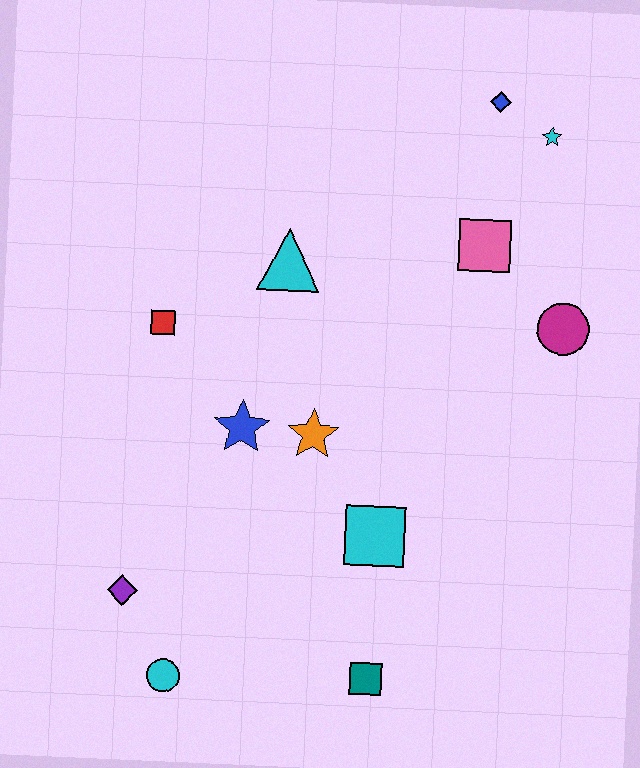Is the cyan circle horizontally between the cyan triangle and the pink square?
No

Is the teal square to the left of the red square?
No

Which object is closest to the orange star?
The blue star is closest to the orange star.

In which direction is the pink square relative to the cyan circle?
The pink square is above the cyan circle.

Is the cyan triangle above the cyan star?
No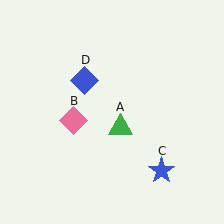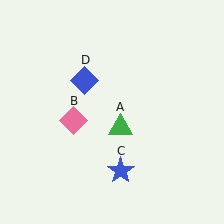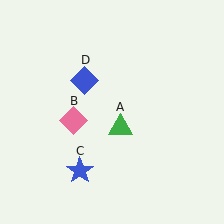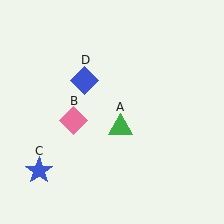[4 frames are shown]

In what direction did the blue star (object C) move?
The blue star (object C) moved left.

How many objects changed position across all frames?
1 object changed position: blue star (object C).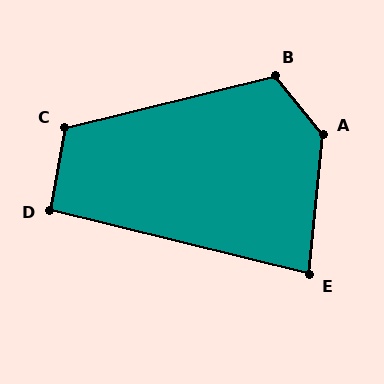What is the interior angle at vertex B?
Approximately 115 degrees (obtuse).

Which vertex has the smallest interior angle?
E, at approximately 82 degrees.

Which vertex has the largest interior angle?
A, at approximately 135 degrees.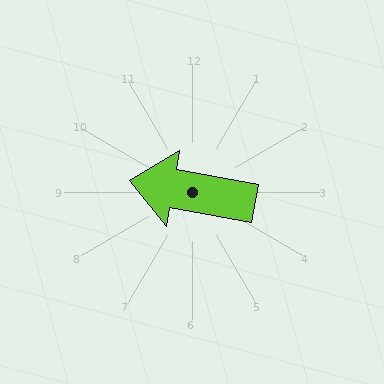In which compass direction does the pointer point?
West.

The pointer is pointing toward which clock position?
Roughly 9 o'clock.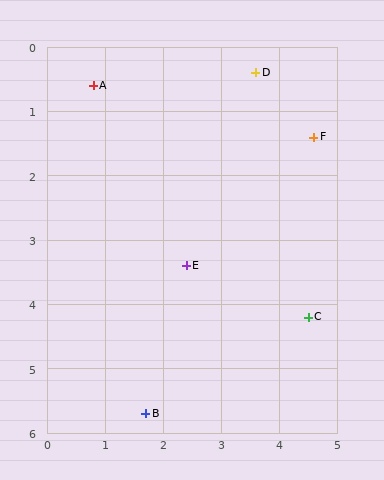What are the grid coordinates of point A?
Point A is at approximately (0.8, 0.6).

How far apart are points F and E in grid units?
Points F and E are about 3.0 grid units apart.